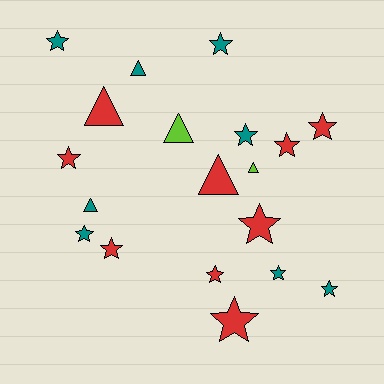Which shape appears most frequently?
Star, with 13 objects.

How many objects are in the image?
There are 19 objects.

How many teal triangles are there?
There are 2 teal triangles.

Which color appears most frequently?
Red, with 9 objects.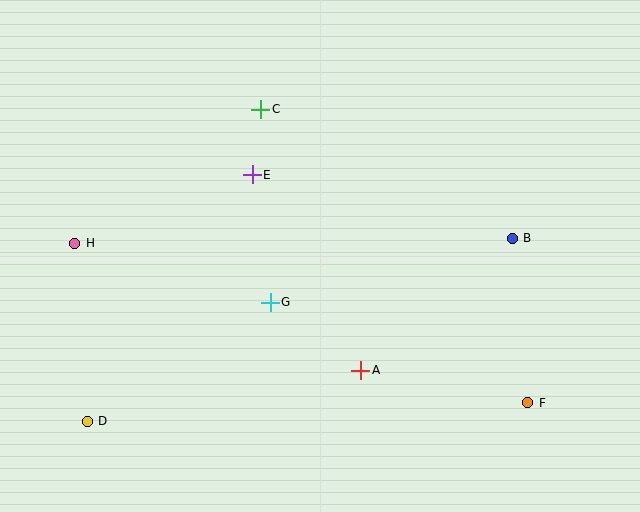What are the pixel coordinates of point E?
Point E is at (252, 175).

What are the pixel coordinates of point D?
Point D is at (87, 421).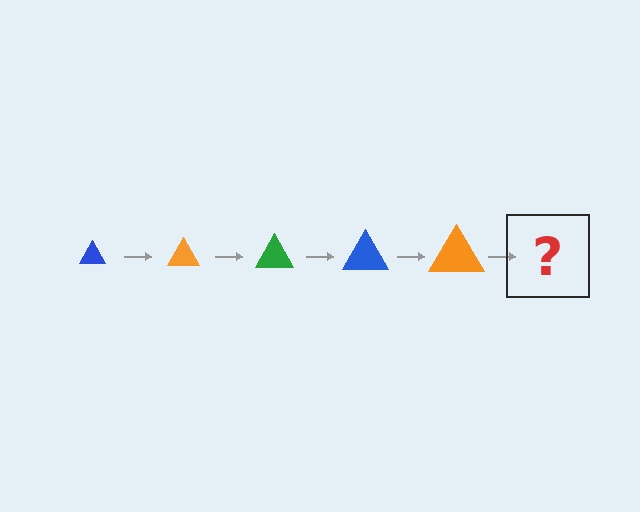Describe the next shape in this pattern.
It should be a green triangle, larger than the previous one.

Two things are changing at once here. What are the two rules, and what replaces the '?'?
The two rules are that the triangle grows larger each step and the color cycles through blue, orange, and green. The '?' should be a green triangle, larger than the previous one.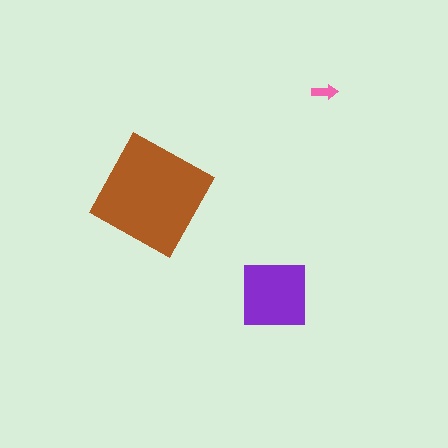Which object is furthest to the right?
The pink arrow is rightmost.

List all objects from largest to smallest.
The brown diamond, the purple square, the pink arrow.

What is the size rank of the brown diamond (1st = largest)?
1st.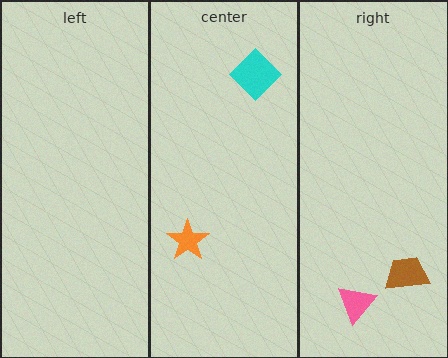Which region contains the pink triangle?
The right region.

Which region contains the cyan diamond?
The center region.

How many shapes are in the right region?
2.